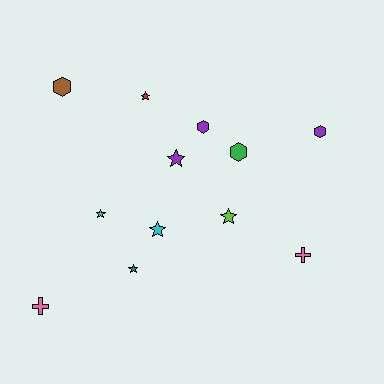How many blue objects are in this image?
There are no blue objects.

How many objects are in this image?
There are 12 objects.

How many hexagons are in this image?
There are 4 hexagons.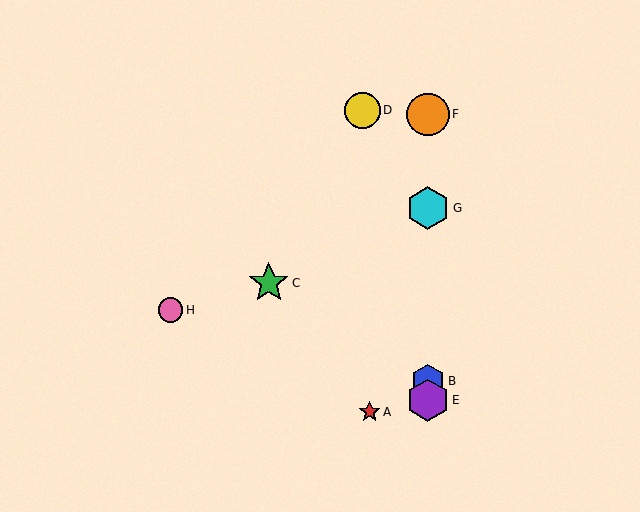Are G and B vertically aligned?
Yes, both are at x≈428.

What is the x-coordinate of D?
Object D is at x≈363.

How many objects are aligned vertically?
4 objects (B, E, F, G) are aligned vertically.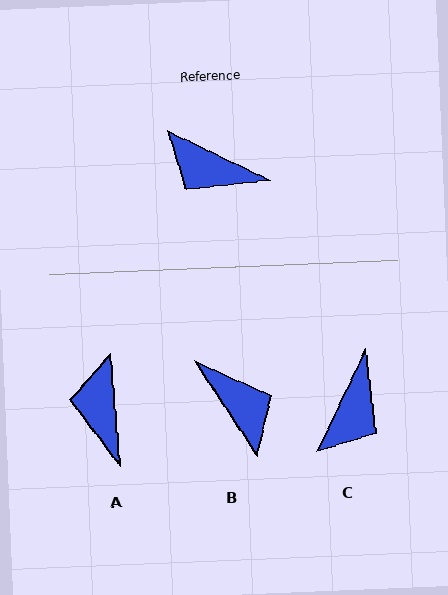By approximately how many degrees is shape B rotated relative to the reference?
Approximately 149 degrees counter-clockwise.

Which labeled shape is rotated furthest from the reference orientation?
B, about 149 degrees away.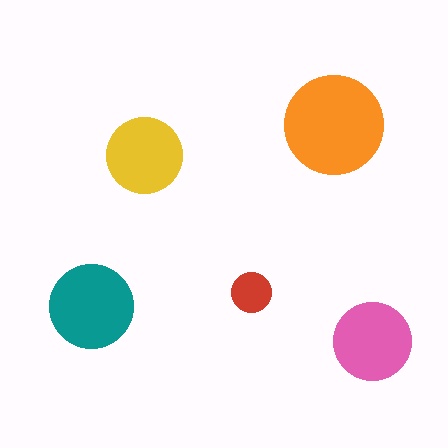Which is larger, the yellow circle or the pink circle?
The pink one.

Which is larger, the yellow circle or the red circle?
The yellow one.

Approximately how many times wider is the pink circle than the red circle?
About 2 times wider.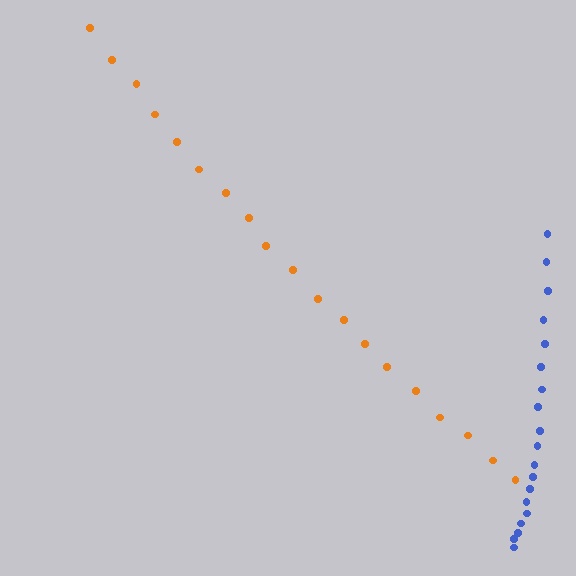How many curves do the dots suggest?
There are 2 distinct paths.